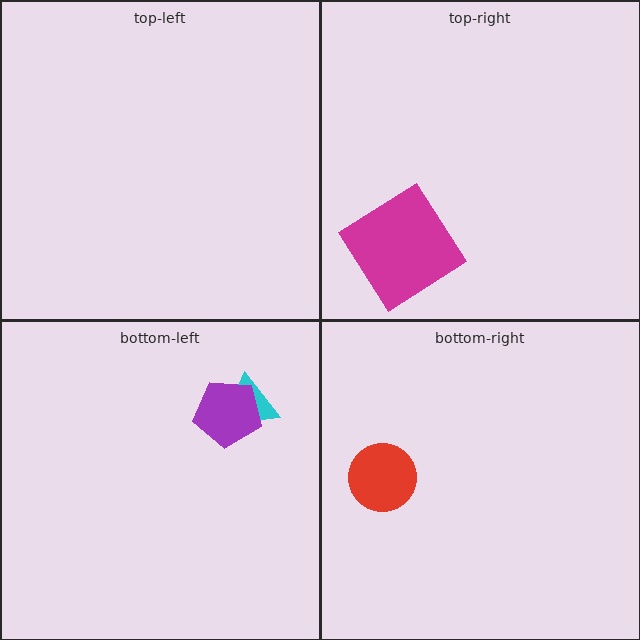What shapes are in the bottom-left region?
The cyan triangle, the purple pentagon.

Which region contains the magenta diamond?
The top-right region.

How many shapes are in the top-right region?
1.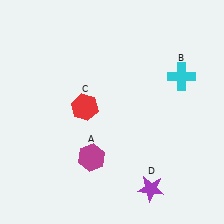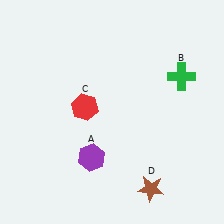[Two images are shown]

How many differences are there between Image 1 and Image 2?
There are 3 differences between the two images.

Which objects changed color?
A changed from magenta to purple. B changed from cyan to green. D changed from purple to brown.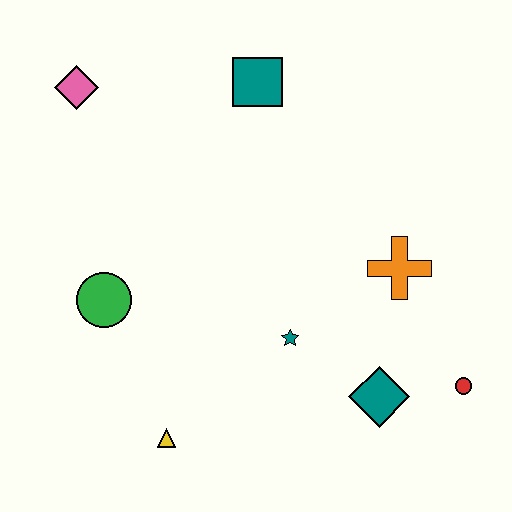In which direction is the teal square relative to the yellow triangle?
The teal square is above the yellow triangle.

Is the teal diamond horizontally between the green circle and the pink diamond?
No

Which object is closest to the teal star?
The teal diamond is closest to the teal star.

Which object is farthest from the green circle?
The red circle is farthest from the green circle.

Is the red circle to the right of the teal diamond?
Yes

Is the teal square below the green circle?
No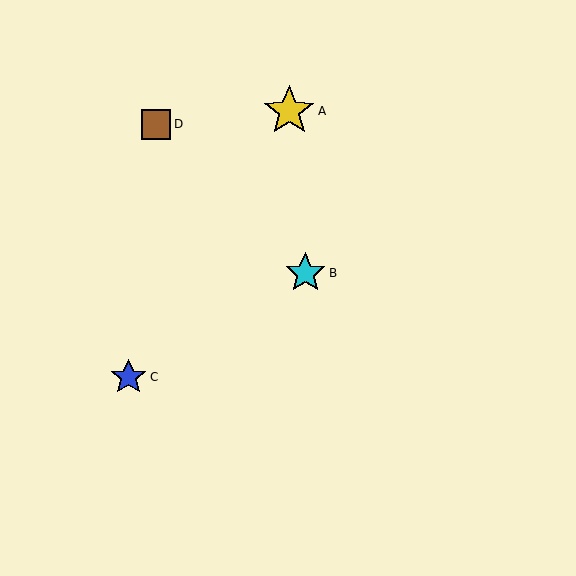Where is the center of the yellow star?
The center of the yellow star is at (289, 111).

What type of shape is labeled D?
Shape D is a brown square.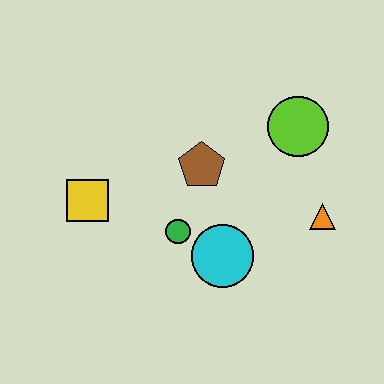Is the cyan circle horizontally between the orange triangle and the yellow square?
Yes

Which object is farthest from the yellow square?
The orange triangle is farthest from the yellow square.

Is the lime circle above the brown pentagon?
Yes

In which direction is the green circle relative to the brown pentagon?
The green circle is below the brown pentagon.